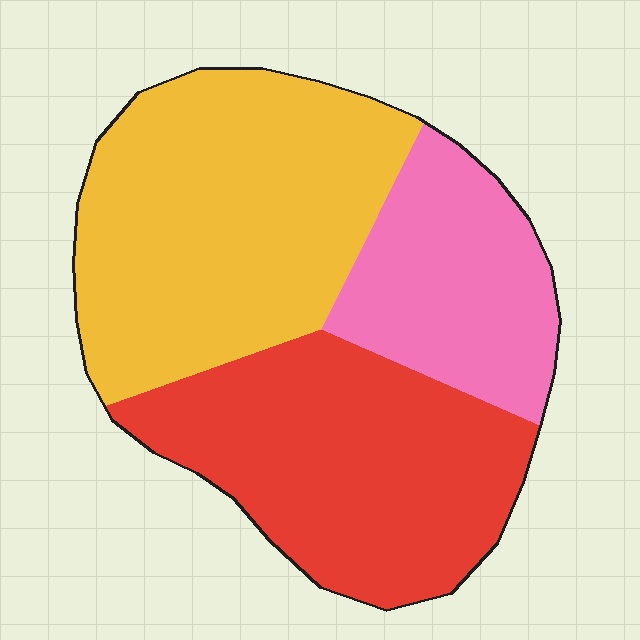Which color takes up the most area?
Yellow, at roughly 40%.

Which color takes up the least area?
Pink, at roughly 20%.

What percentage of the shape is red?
Red takes up about three eighths (3/8) of the shape.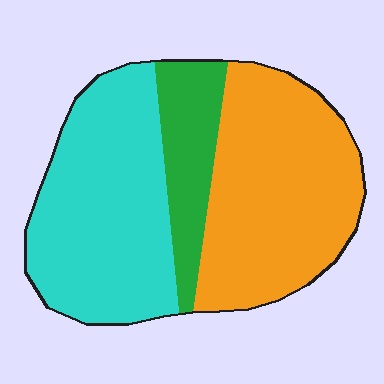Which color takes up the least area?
Green, at roughly 15%.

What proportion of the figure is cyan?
Cyan covers roughly 40% of the figure.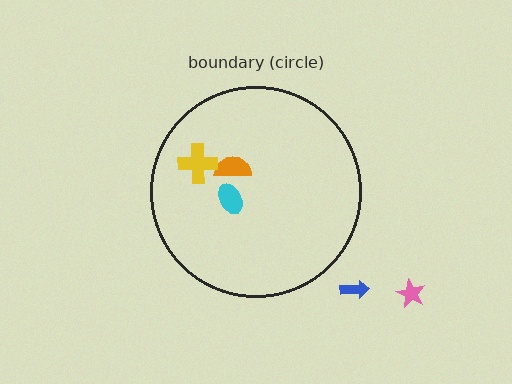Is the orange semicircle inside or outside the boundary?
Inside.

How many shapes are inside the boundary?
3 inside, 2 outside.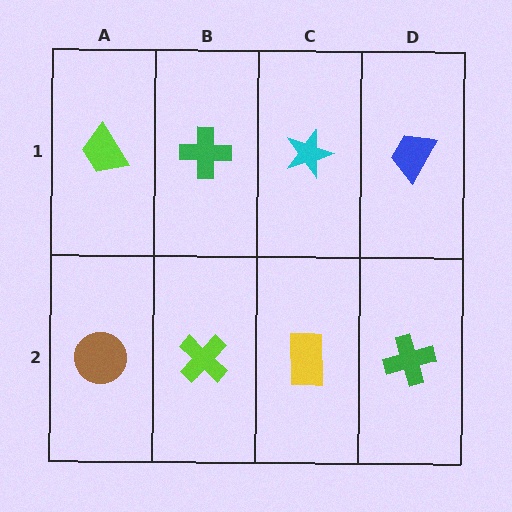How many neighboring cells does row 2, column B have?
3.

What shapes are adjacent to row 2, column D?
A blue trapezoid (row 1, column D), a yellow rectangle (row 2, column C).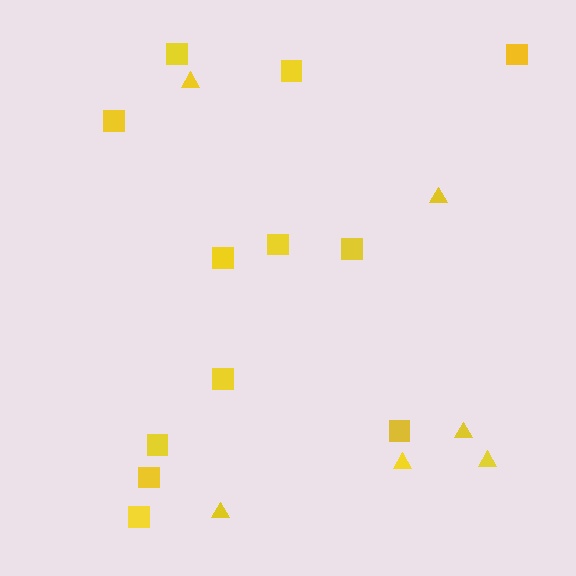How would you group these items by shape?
There are 2 groups: one group of triangles (6) and one group of squares (12).